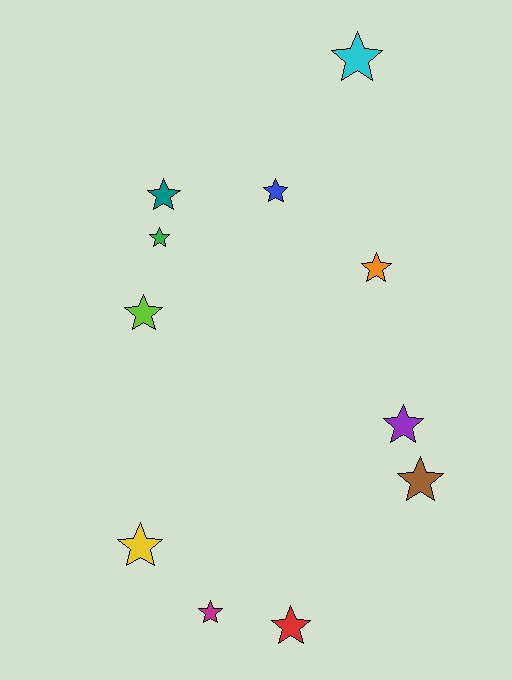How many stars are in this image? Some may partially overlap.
There are 11 stars.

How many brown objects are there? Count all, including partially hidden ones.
There is 1 brown object.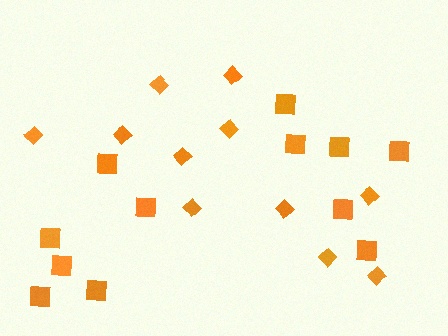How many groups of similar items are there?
There are 2 groups: one group of squares (12) and one group of diamonds (11).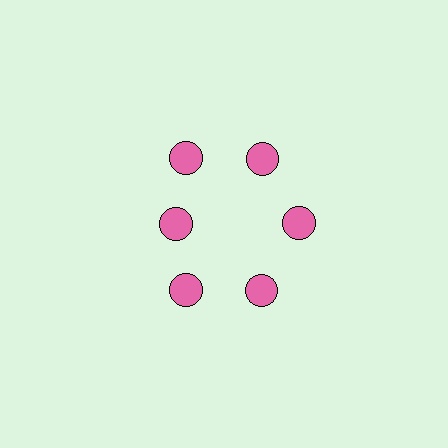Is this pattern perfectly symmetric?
No. The 6 pink circles are arranged in a ring, but one element near the 9 o'clock position is pulled inward toward the center, breaking the 6-fold rotational symmetry.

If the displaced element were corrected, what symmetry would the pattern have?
It would have 6-fold rotational symmetry — the pattern would map onto itself every 60 degrees.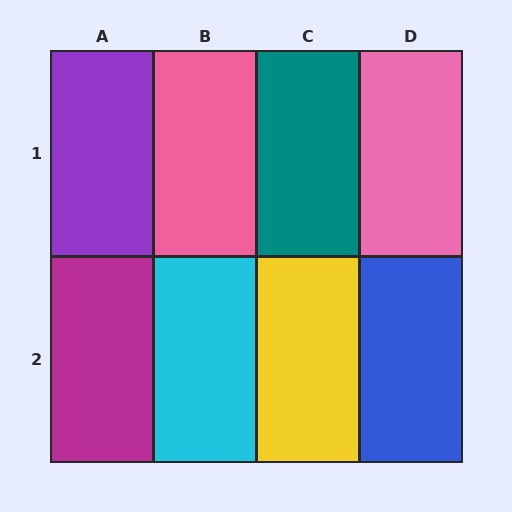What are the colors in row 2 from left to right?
Magenta, cyan, yellow, blue.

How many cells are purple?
1 cell is purple.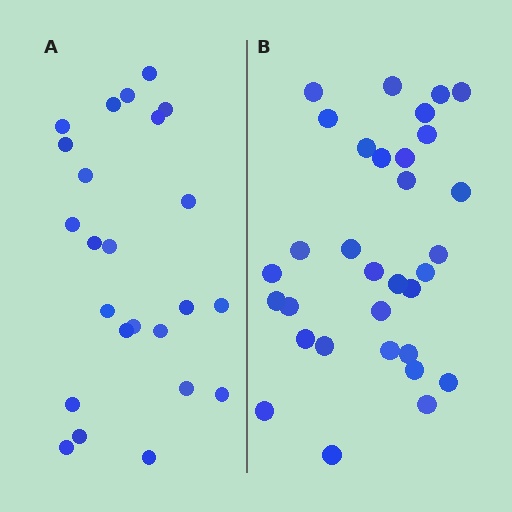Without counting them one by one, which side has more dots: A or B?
Region B (the right region) has more dots.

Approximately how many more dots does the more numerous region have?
Region B has roughly 8 or so more dots than region A.